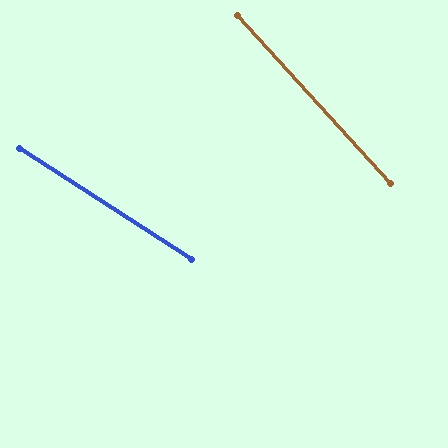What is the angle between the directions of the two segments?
Approximately 15 degrees.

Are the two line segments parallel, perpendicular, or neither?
Neither parallel nor perpendicular — they differ by about 15°.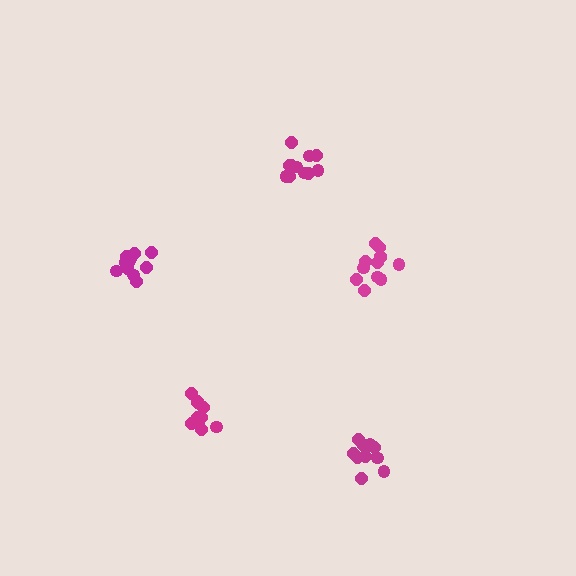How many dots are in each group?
Group 1: 11 dots, Group 2: 11 dots, Group 3: 12 dots, Group 4: 11 dots, Group 5: 10 dots (55 total).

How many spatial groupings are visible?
There are 5 spatial groupings.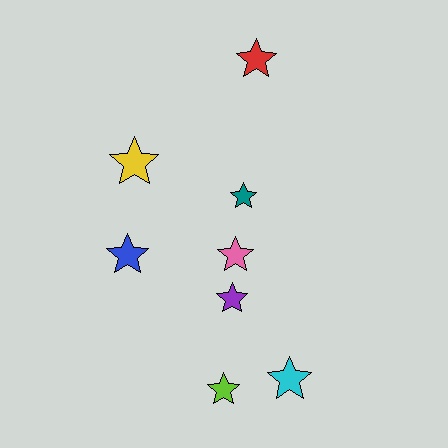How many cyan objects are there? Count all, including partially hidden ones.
There is 1 cyan object.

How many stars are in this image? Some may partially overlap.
There are 8 stars.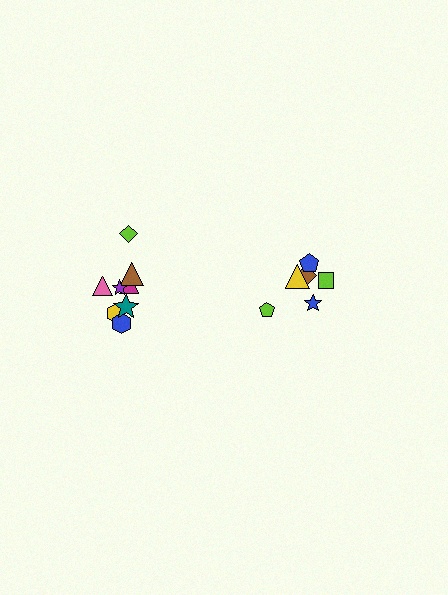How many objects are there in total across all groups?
There are 14 objects.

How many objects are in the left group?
There are 8 objects.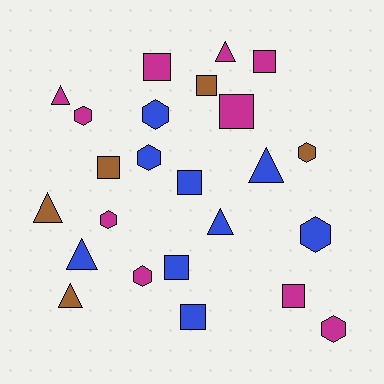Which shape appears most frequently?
Square, with 9 objects.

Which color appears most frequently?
Magenta, with 10 objects.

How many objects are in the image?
There are 24 objects.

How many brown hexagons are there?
There is 1 brown hexagon.